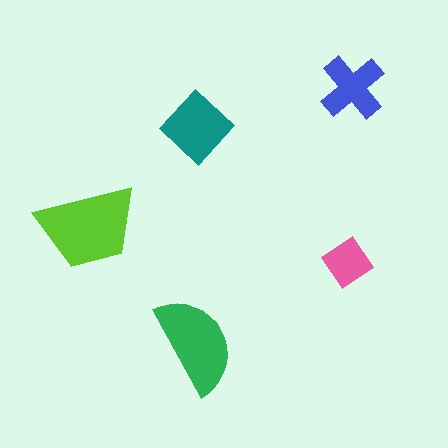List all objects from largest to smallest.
The lime trapezoid, the green semicircle, the teal diamond, the blue cross, the pink diamond.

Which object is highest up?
The blue cross is topmost.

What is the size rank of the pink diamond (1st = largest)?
5th.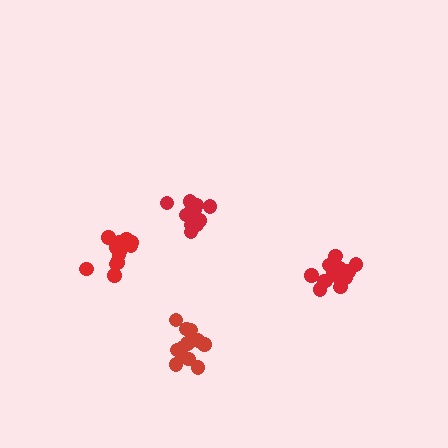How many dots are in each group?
Group 1: 12 dots, Group 2: 13 dots, Group 3: 12 dots, Group 4: 12 dots (49 total).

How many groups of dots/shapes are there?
There are 4 groups.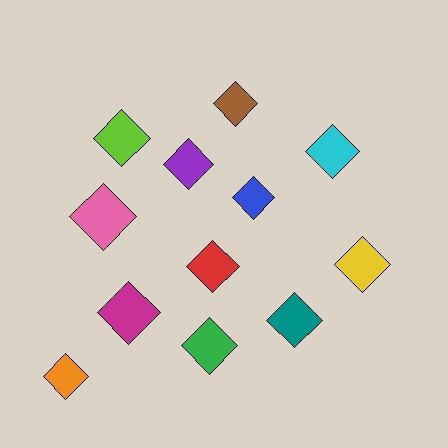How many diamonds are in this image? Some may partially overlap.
There are 12 diamonds.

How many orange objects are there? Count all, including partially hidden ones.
There is 1 orange object.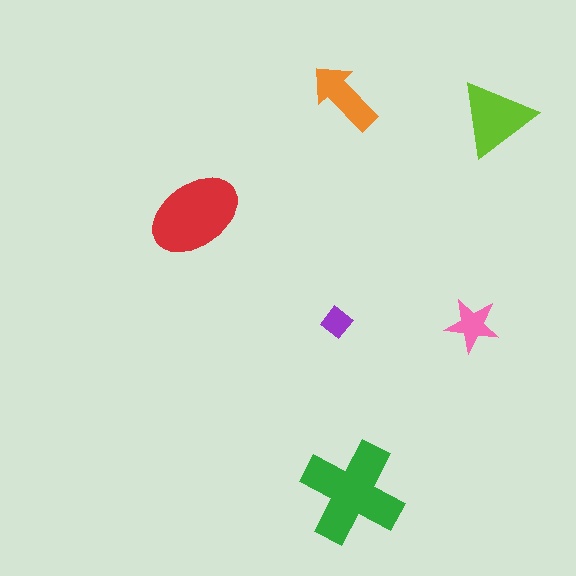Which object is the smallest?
The purple diamond.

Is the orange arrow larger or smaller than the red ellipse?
Smaller.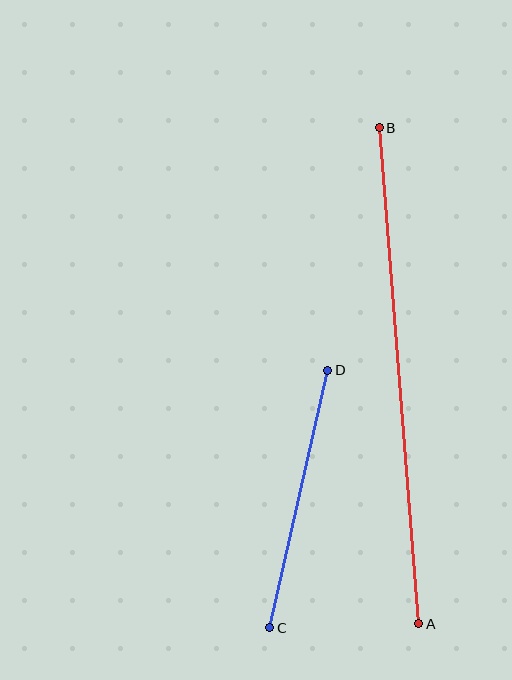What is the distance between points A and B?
The distance is approximately 497 pixels.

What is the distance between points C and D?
The distance is approximately 264 pixels.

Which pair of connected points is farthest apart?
Points A and B are farthest apart.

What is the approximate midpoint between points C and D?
The midpoint is at approximately (299, 499) pixels.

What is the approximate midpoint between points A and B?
The midpoint is at approximately (399, 376) pixels.